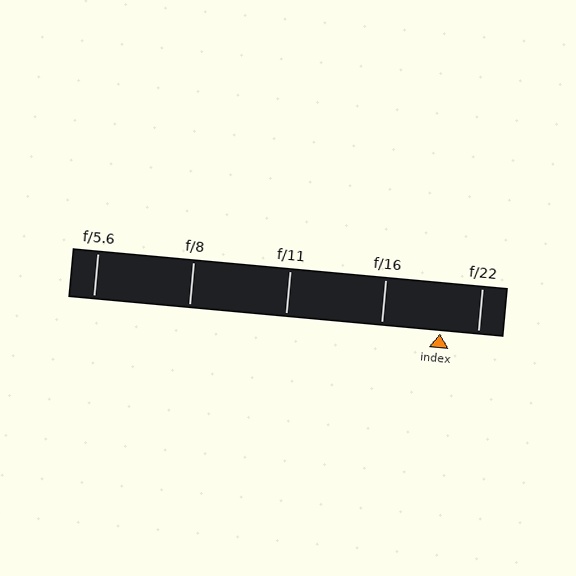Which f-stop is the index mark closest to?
The index mark is closest to f/22.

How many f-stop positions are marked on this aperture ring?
There are 5 f-stop positions marked.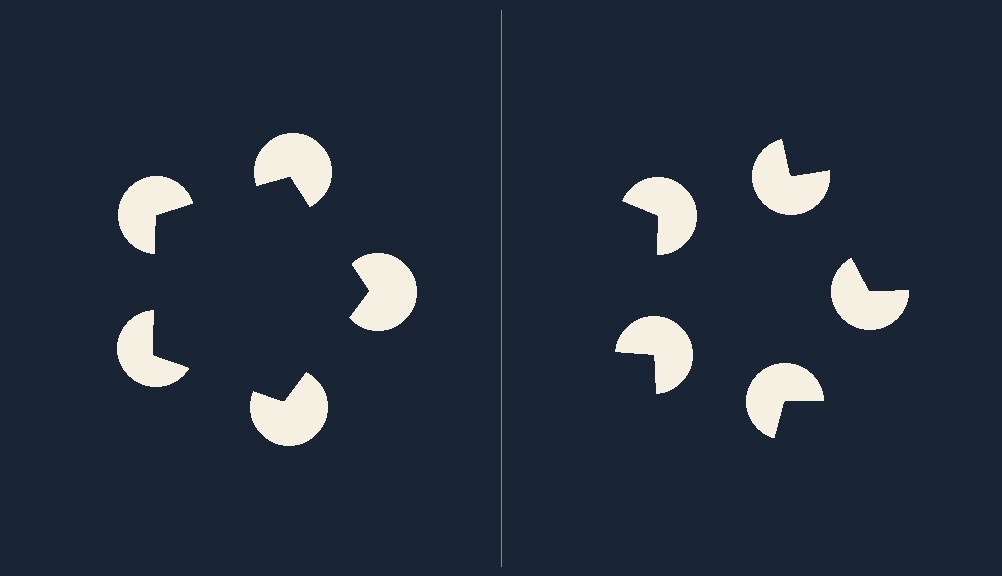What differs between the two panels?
The pac-man discs are positioned identically on both sides; only the wedge orientations differ. On the left they align to a pentagon; on the right they are misaligned.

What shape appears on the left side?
An illusory pentagon.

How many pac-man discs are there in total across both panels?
10 — 5 on each side.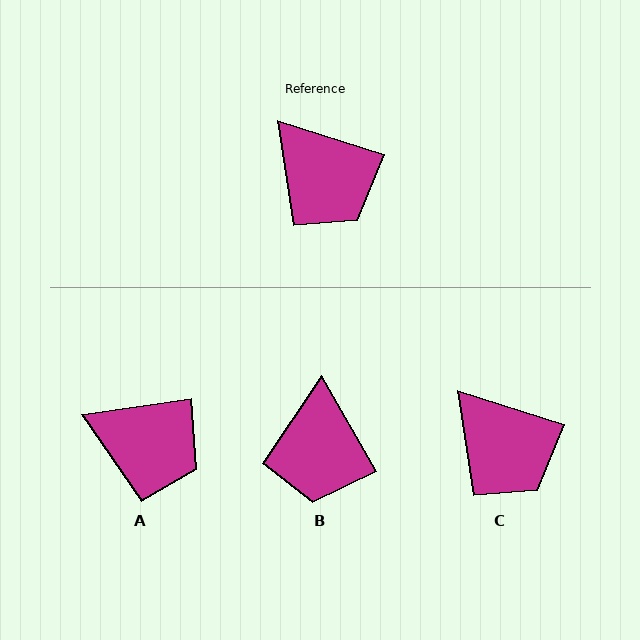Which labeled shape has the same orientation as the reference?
C.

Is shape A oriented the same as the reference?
No, it is off by about 26 degrees.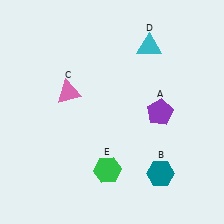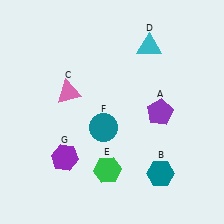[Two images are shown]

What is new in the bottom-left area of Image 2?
A purple hexagon (G) was added in the bottom-left area of Image 2.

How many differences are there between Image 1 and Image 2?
There are 2 differences between the two images.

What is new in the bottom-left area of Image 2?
A teal circle (F) was added in the bottom-left area of Image 2.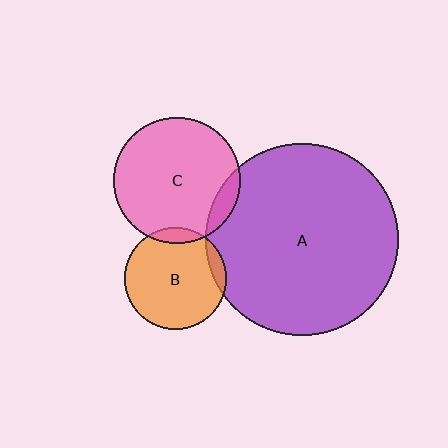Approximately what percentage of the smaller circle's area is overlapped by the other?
Approximately 10%.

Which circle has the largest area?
Circle A (purple).